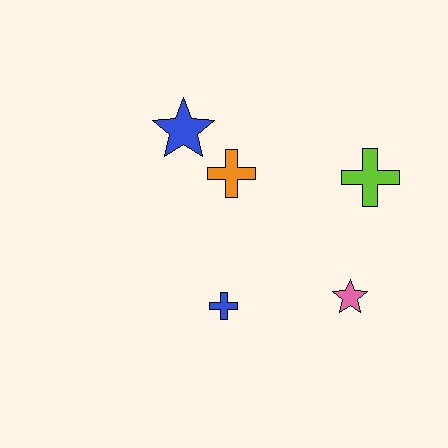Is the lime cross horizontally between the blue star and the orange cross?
No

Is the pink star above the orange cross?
No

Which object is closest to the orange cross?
The blue star is closest to the orange cross.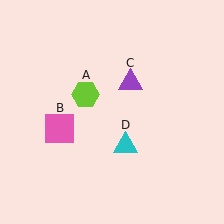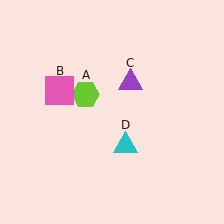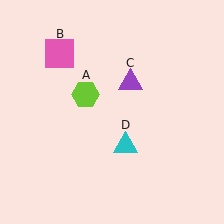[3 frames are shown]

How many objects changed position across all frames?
1 object changed position: pink square (object B).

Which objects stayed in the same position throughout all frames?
Lime hexagon (object A) and purple triangle (object C) and cyan triangle (object D) remained stationary.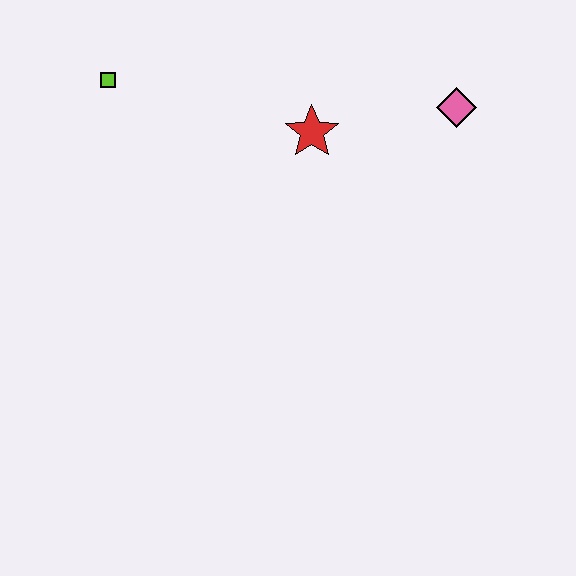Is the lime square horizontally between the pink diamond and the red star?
No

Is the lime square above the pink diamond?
Yes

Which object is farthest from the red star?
The lime square is farthest from the red star.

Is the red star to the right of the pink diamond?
No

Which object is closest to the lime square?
The red star is closest to the lime square.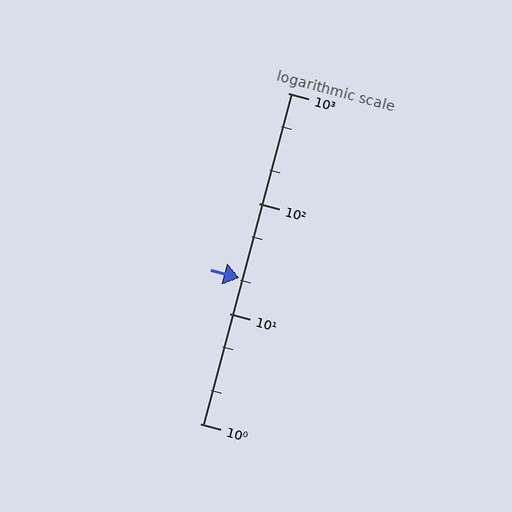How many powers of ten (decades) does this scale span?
The scale spans 3 decades, from 1 to 1000.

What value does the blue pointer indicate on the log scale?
The pointer indicates approximately 21.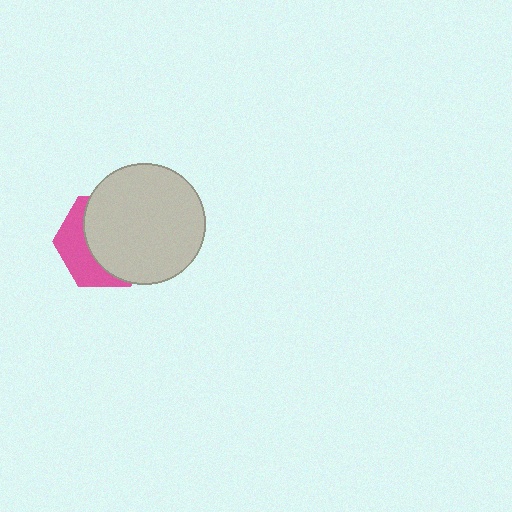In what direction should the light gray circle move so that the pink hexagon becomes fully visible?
The light gray circle should move toward the upper-right. That is the shortest direction to clear the overlap and leave the pink hexagon fully visible.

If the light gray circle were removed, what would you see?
You would see the complete pink hexagon.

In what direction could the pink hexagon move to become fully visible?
The pink hexagon could move toward the lower-left. That would shift it out from behind the light gray circle entirely.